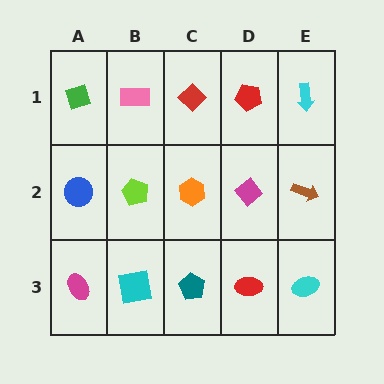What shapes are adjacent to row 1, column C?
An orange hexagon (row 2, column C), a pink rectangle (row 1, column B), a red pentagon (row 1, column D).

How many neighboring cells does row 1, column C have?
3.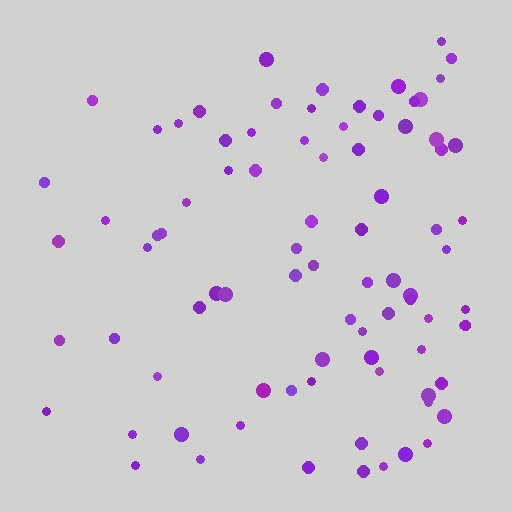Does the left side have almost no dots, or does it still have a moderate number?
Still a moderate number, just noticeably fewer than the right.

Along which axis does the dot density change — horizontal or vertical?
Horizontal.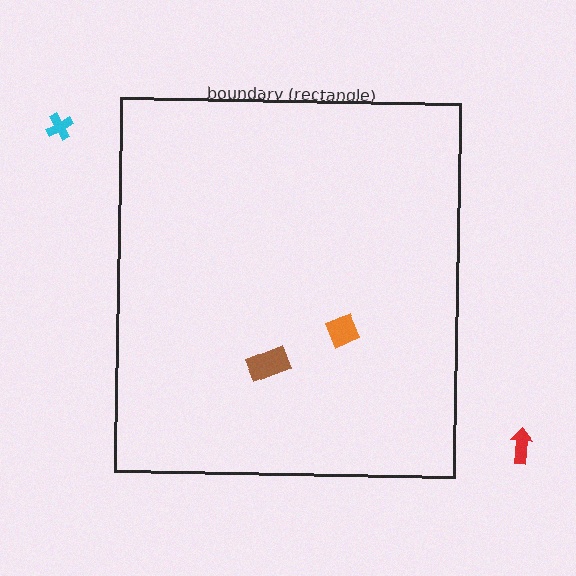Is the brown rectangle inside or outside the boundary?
Inside.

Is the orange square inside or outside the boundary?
Inside.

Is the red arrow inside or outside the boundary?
Outside.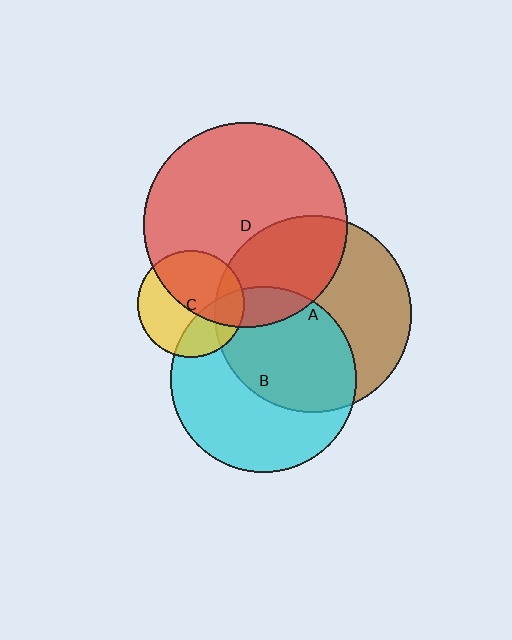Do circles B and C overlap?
Yes.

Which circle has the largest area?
Circle D (red).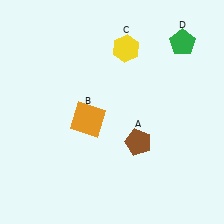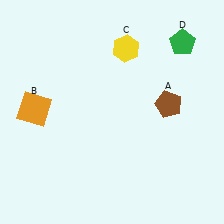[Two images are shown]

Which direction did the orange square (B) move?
The orange square (B) moved left.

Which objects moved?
The objects that moved are: the brown pentagon (A), the orange square (B).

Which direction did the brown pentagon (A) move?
The brown pentagon (A) moved up.